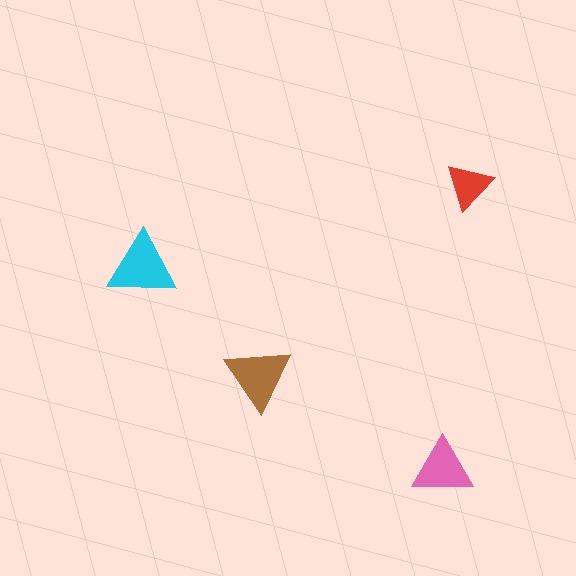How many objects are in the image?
There are 4 objects in the image.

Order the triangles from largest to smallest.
the cyan one, the brown one, the pink one, the red one.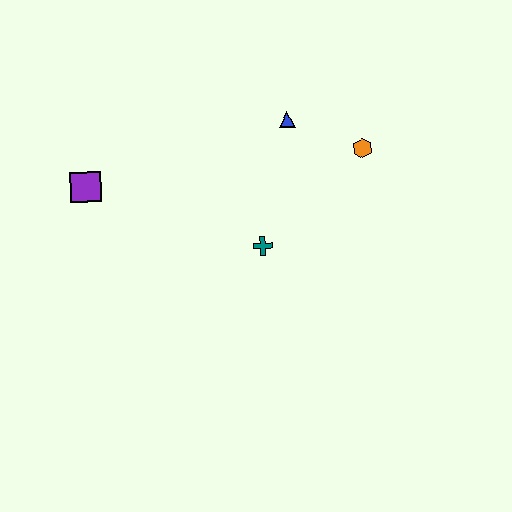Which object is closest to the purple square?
The teal cross is closest to the purple square.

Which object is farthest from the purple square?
The orange hexagon is farthest from the purple square.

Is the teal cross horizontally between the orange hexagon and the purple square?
Yes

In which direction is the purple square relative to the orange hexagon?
The purple square is to the left of the orange hexagon.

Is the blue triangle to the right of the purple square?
Yes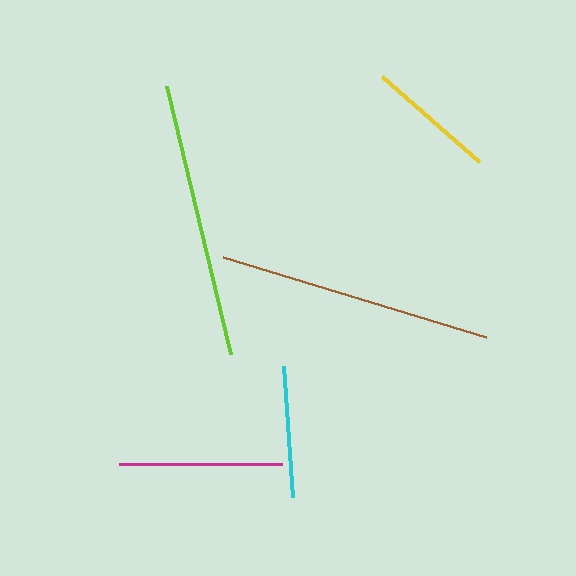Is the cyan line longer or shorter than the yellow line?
The cyan line is longer than the yellow line.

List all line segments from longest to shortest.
From longest to shortest: lime, brown, magenta, cyan, yellow.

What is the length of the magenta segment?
The magenta segment is approximately 163 pixels long.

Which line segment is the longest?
The lime line is the longest at approximately 276 pixels.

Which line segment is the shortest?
The yellow line is the shortest at approximately 130 pixels.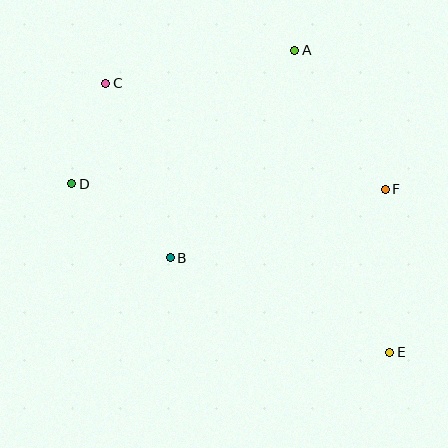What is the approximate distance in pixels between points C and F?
The distance between C and F is approximately 299 pixels.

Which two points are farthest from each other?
Points C and E are farthest from each other.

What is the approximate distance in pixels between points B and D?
The distance between B and D is approximately 123 pixels.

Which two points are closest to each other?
Points C and D are closest to each other.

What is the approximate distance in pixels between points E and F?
The distance between E and F is approximately 163 pixels.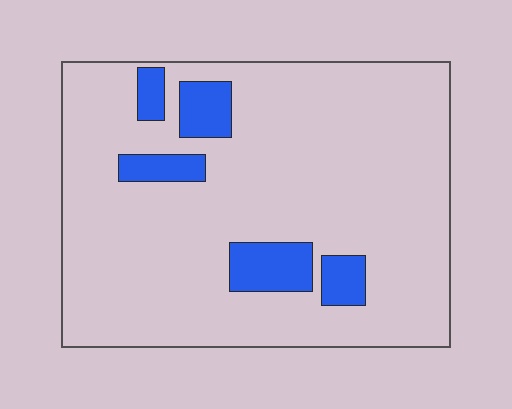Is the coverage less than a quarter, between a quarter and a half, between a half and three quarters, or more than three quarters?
Less than a quarter.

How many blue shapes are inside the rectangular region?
5.